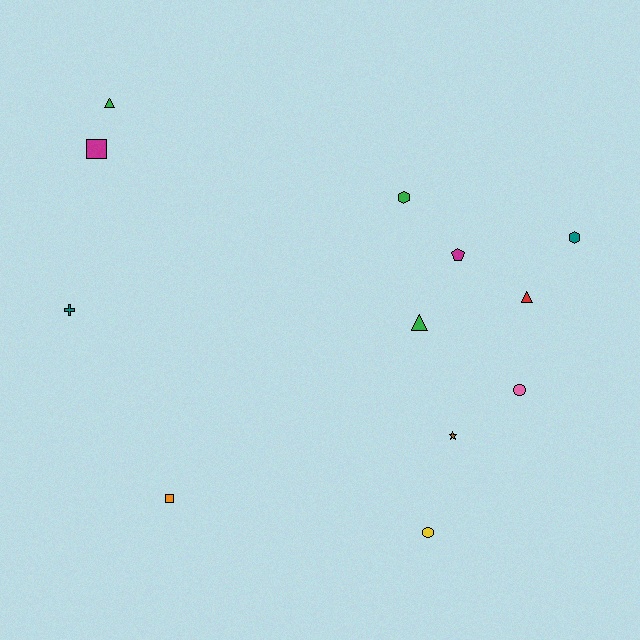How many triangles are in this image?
There are 3 triangles.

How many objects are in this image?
There are 12 objects.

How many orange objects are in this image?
There is 1 orange object.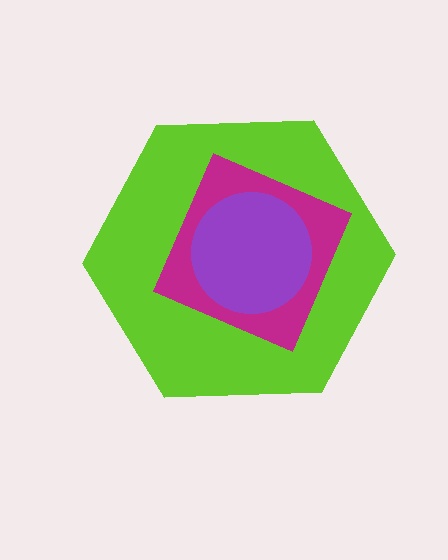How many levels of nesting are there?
3.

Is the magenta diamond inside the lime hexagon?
Yes.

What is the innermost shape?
The purple circle.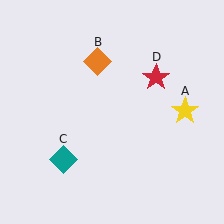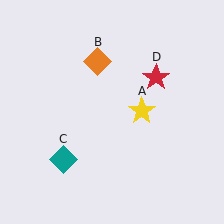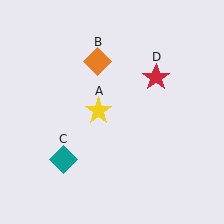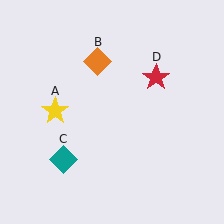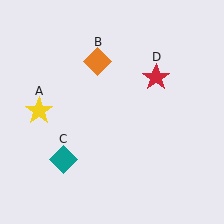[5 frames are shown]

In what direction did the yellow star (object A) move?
The yellow star (object A) moved left.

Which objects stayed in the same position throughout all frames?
Orange diamond (object B) and teal diamond (object C) and red star (object D) remained stationary.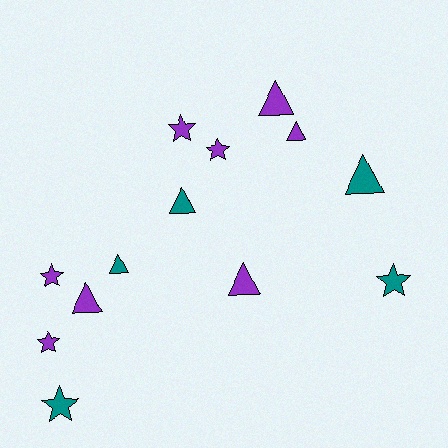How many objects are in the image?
There are 13 objects.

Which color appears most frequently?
Purple, with 8 objects.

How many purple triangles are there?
There are 4 purple triangles.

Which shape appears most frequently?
Triangle, with 7 objects.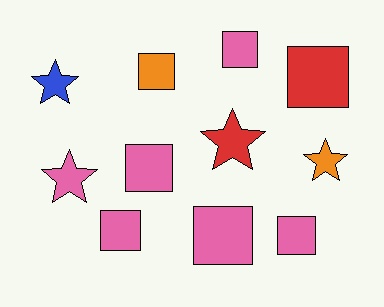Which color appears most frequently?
Pink, with 6 objects.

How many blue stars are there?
There is 1 blue star.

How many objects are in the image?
There are 11 objects.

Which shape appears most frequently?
Square, with 7 objects.